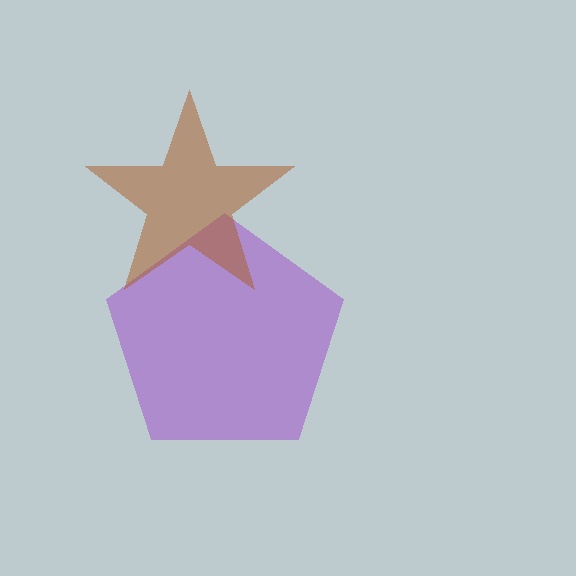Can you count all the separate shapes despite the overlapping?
Yes, there are 2 separate shapes.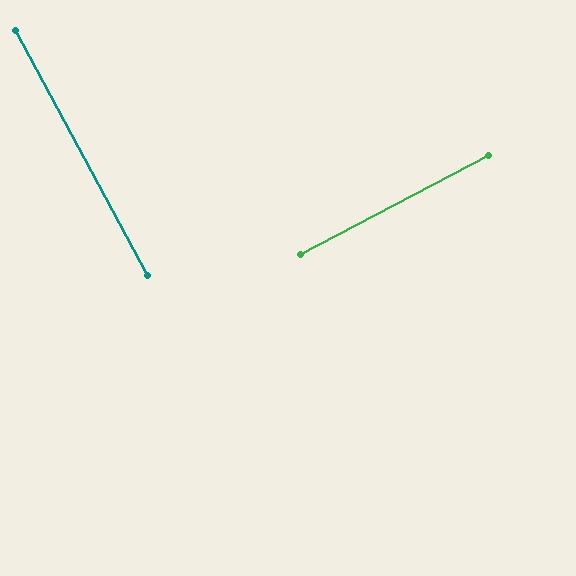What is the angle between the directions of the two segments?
Approximately 90 degrees.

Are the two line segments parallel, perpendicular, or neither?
Perpendicular — they meet at approximately 90°.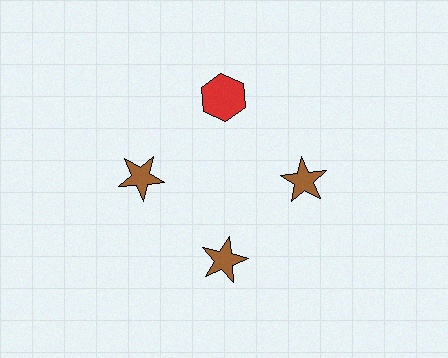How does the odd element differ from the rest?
It differs in both color (red instead of brown) and shape (hexagon instead of star).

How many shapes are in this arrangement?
There are 4 shapes arranged in a ring pattern.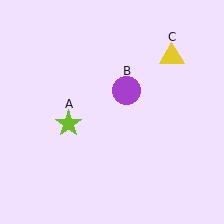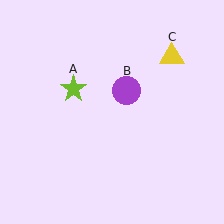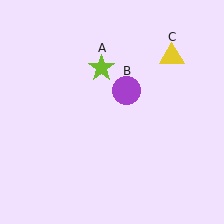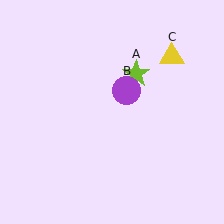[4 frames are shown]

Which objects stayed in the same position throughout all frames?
Purple circle (object B) and yellow triangle (object C) remained stationary.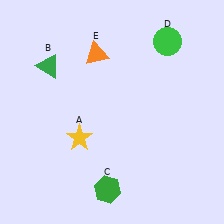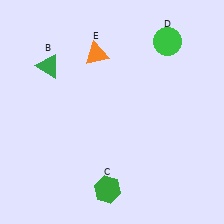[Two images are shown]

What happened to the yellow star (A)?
The yellow star (A) was removed in Image 2. It was in the bottom-left area of Image 1.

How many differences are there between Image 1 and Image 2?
There is 1 difference between the two images.